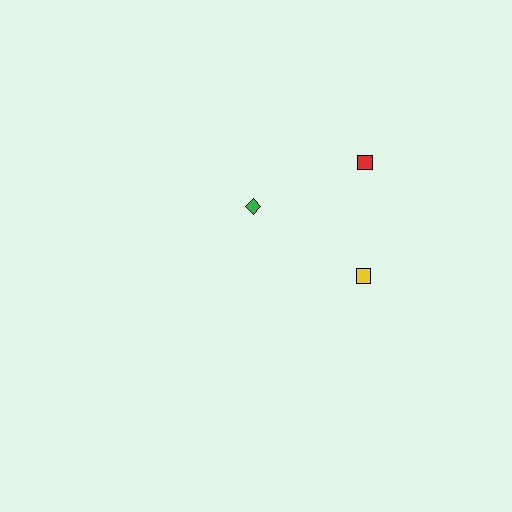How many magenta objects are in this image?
There are no magenta objects.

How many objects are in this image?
There are 3 objects.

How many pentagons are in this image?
There are no pentagons.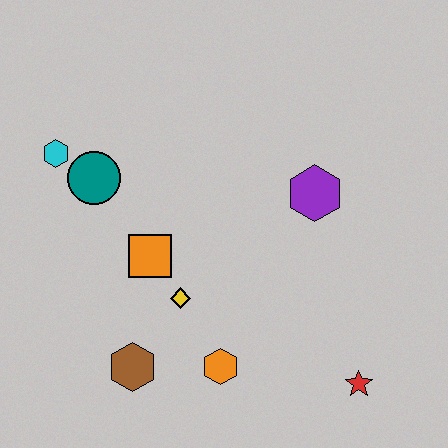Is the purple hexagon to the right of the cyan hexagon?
Yes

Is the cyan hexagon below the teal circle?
No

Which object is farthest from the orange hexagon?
The cyan hexagon is farthest from the orange hexagon.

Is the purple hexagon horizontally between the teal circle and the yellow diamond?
No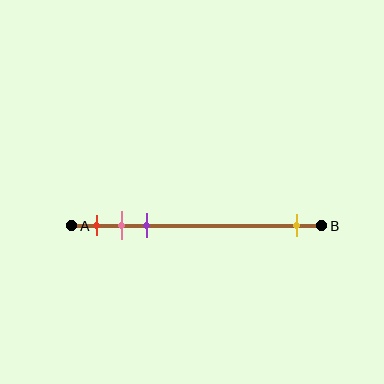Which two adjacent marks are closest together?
The pink and purple marks are the closest adjacent pair.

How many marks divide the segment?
There are 4 marks dividing the segment.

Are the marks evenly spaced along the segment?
No, the marks are not evenly spaced.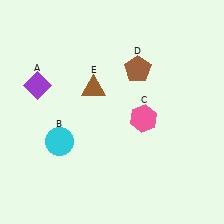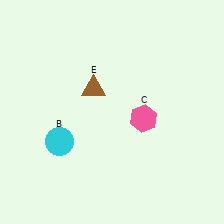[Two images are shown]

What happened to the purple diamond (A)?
The purple diamond (A) was removed in Image 2. It was in the top-left area of Image 1.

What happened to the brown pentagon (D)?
The brown pentagon (D) was removed in Image 2. It was in the top-right area of Image 1.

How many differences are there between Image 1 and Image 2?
There are 2 differences between the two images.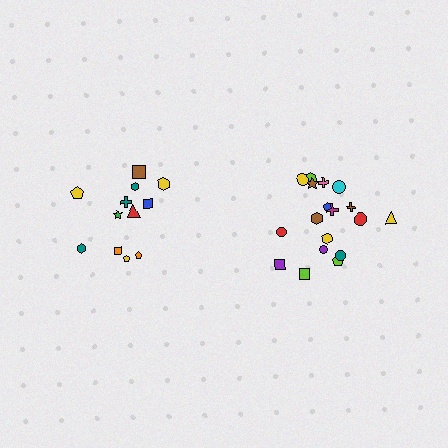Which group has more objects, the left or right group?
The right group.